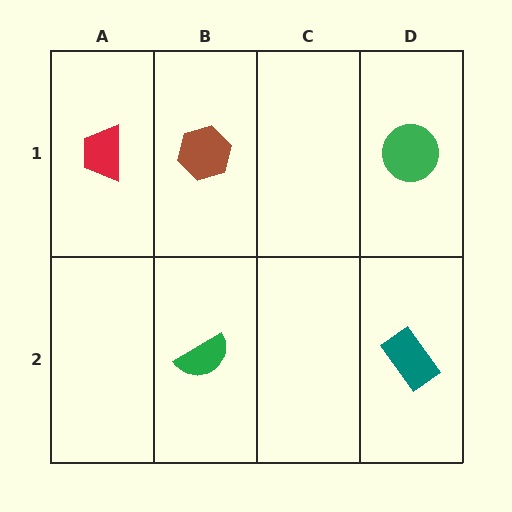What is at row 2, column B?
A green semicircle.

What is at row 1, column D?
A green circle.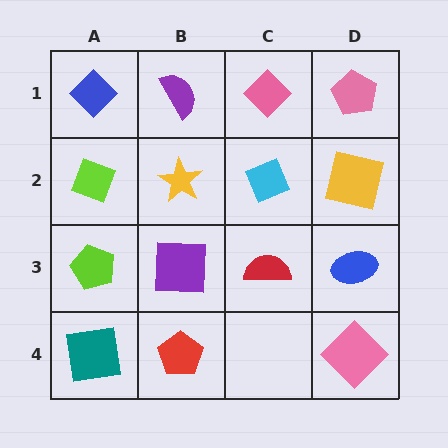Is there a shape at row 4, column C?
No, that cell is empty.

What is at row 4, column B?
A red pentagon.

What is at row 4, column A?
A teal square.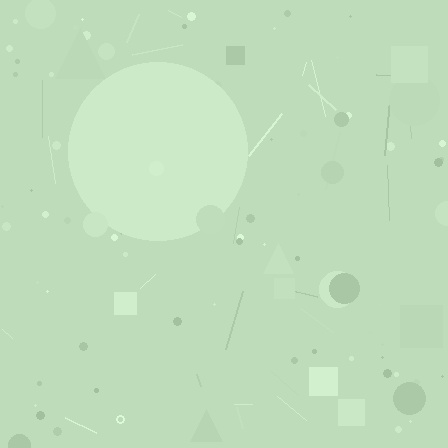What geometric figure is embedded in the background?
A circle is embedded in the background.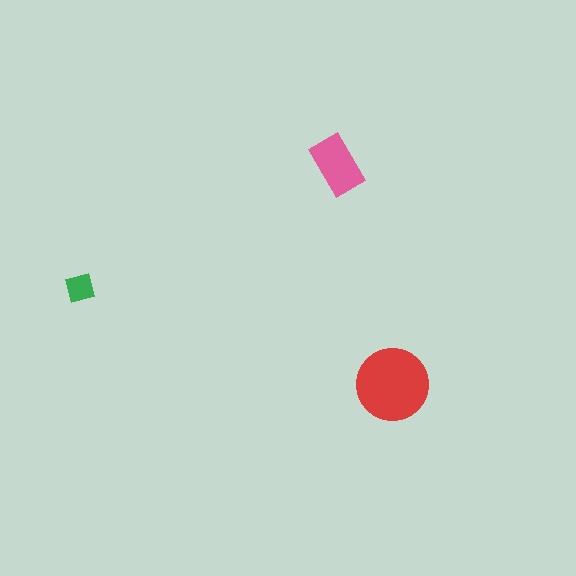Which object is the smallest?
The green diamond.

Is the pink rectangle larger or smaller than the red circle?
Smaller.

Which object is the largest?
The red circle.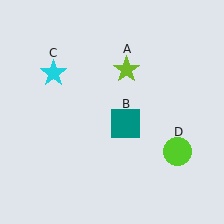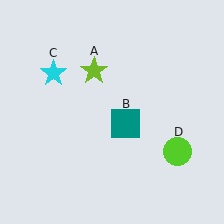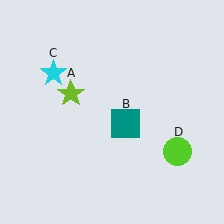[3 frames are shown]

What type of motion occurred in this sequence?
The lime star (object A) rotated counterclockwise around the center of the scene.